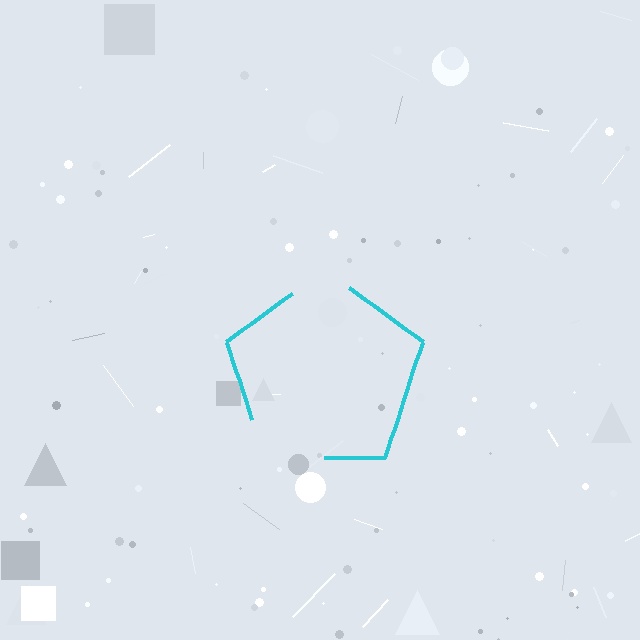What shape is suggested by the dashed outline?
The dashed outline suggests a pentagon.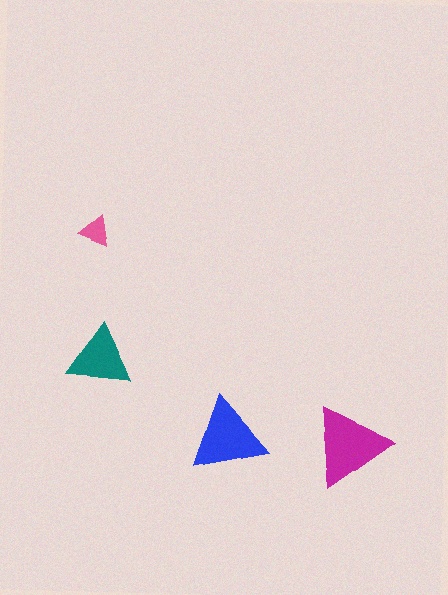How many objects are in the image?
There are 4 objects in the image.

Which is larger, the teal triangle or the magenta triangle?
The magenta one.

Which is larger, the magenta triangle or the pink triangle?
The magenta one.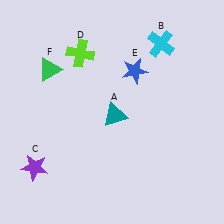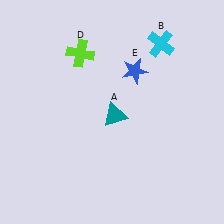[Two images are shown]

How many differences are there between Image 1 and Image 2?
There are 2 differences between the two images.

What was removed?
The purple star (C), the green triangle (F) were removed in Image 2.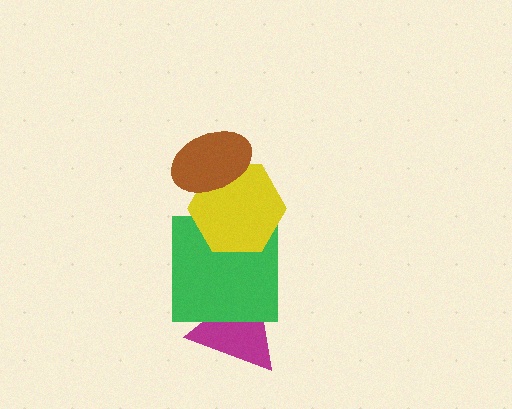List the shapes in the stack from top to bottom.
From top to bottom: the brown ellipse, the yellow hexagon, the green square, the magenta triangle.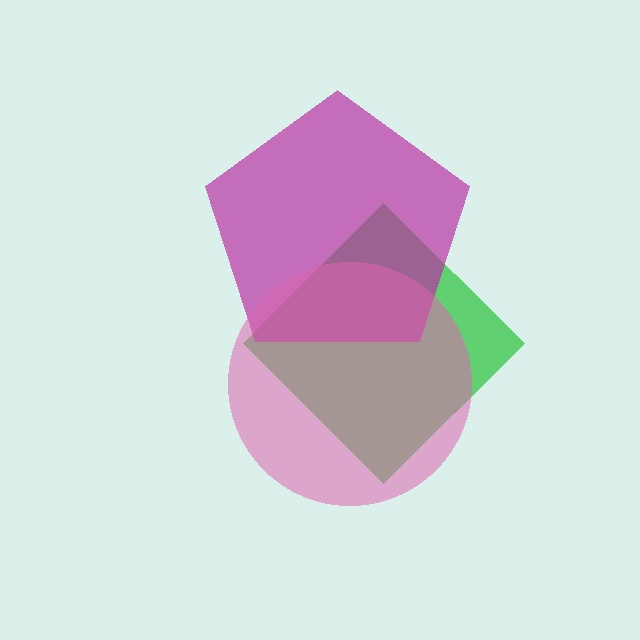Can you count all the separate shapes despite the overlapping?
Yes, there are 3 separate shapes.